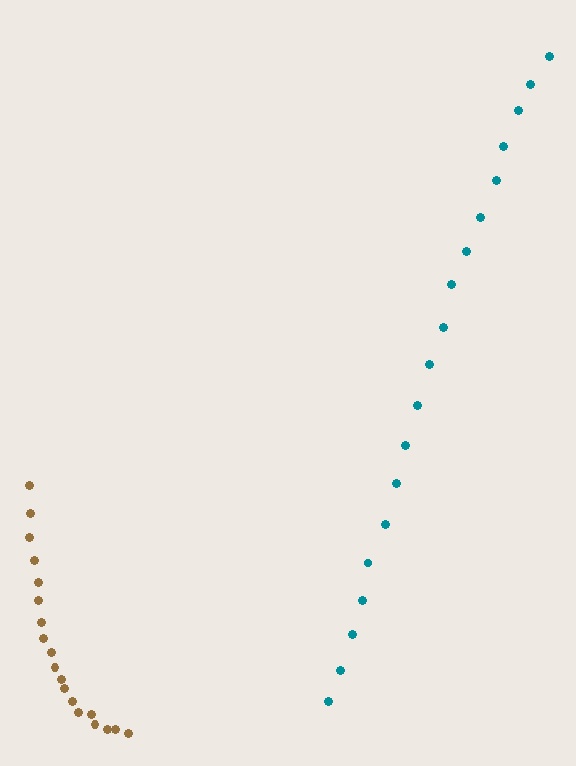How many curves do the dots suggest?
There are 2 distinct paths.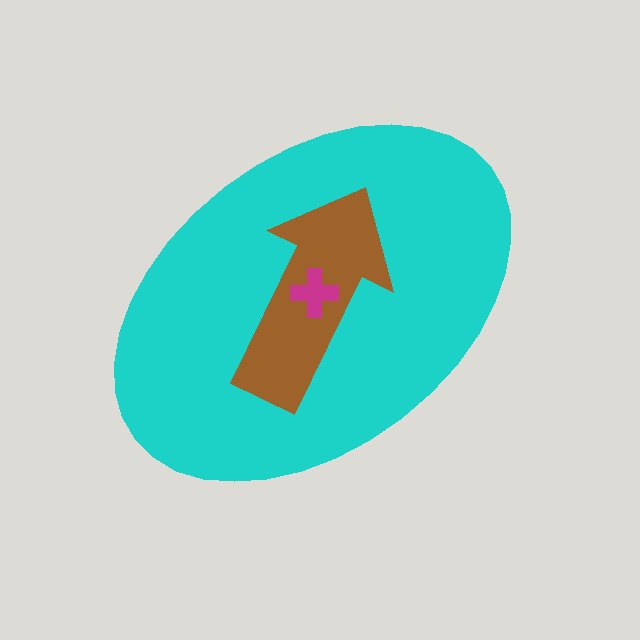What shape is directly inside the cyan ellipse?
The brown arrow.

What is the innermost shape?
The magenta cross.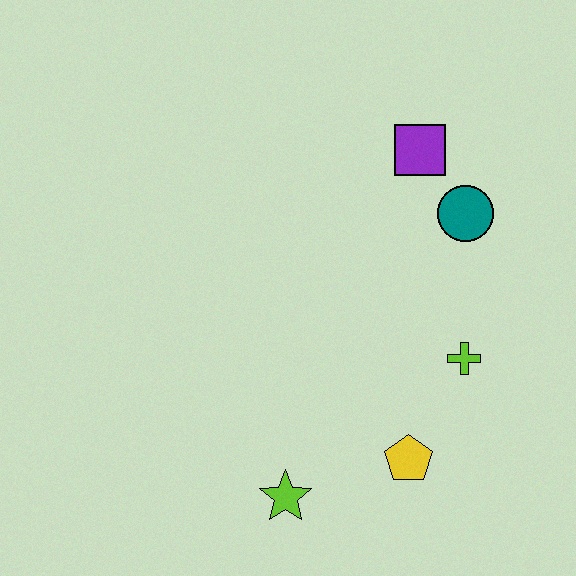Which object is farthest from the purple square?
The lime star is farthest from the purple square.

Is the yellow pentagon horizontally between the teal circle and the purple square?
No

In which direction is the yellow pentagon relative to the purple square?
The yellow pentagon is below the purple square.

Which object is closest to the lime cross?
The yellow pentagon is closest to the lime cross.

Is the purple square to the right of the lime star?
Yes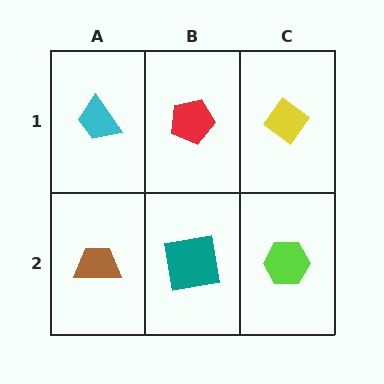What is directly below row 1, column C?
A lime hexagon.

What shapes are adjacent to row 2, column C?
A yellow diamond (row 1, column C), a teal square (row 2, column B).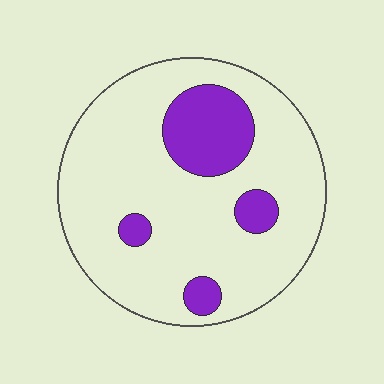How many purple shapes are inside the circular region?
4.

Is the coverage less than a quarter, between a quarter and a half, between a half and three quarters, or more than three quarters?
Less than a quarter.